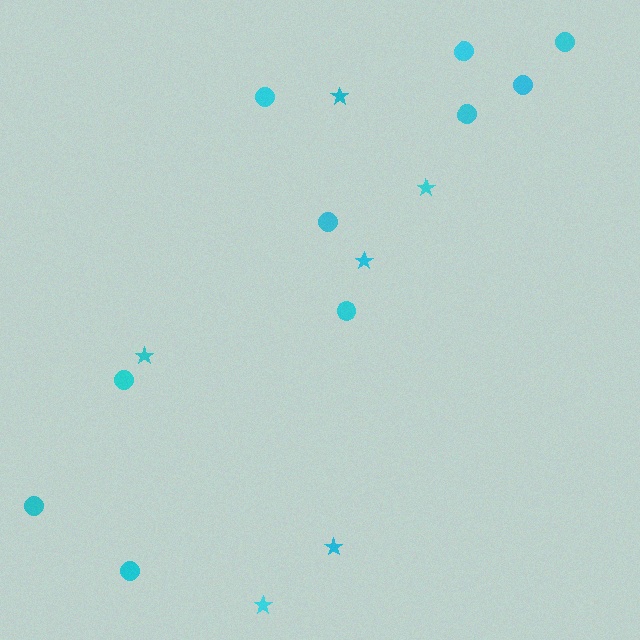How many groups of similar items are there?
There are 2 groups: one group of stars (6) and one group of circles (10).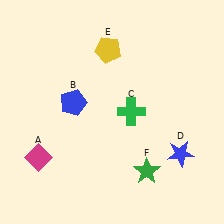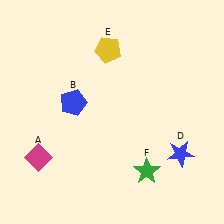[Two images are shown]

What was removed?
The green cross (C) was removed in Image 2.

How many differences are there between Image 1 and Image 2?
There is 1 difference between the two images.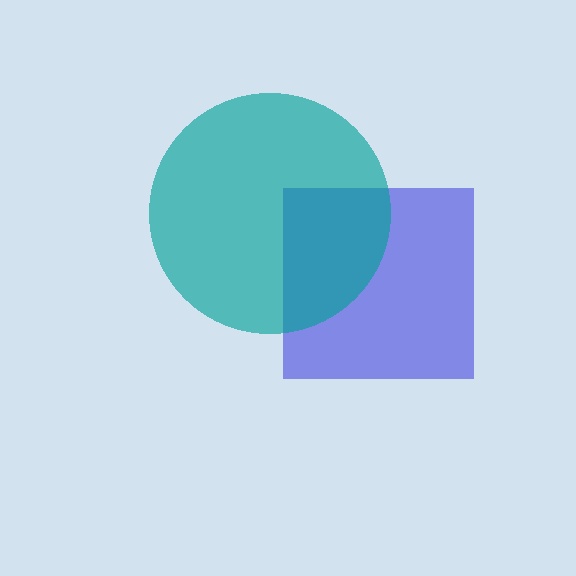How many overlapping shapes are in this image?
There are 2 overlapping shapes in the image.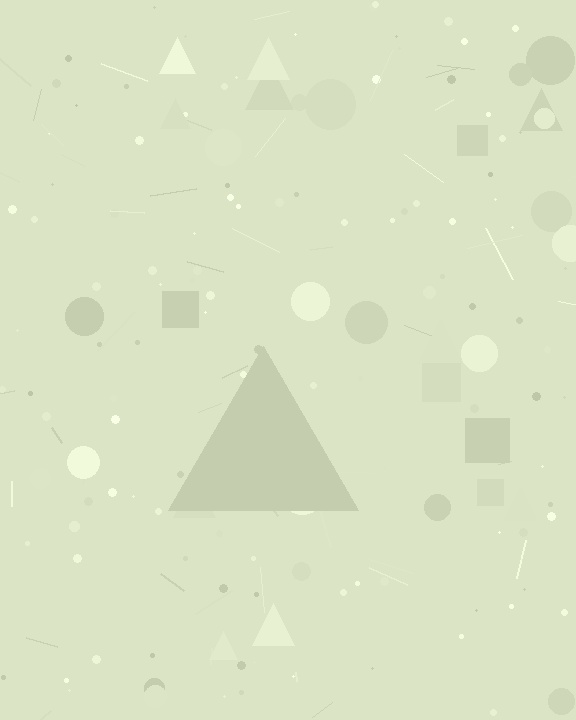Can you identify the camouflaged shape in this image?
The camouflaged shape is a triangle.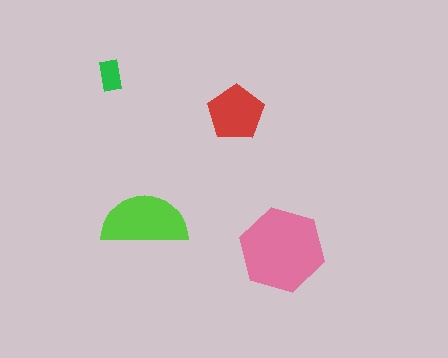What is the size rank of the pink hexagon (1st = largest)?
1st.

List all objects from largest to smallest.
The pink hexagon, the lime semicircle, the red pentagon, the green rectangle.